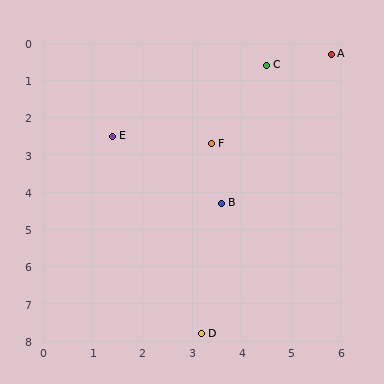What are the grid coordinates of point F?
Point F is at approximately (3.4, 2.7).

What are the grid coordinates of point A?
Point A is at approximately (5.8, 0.3).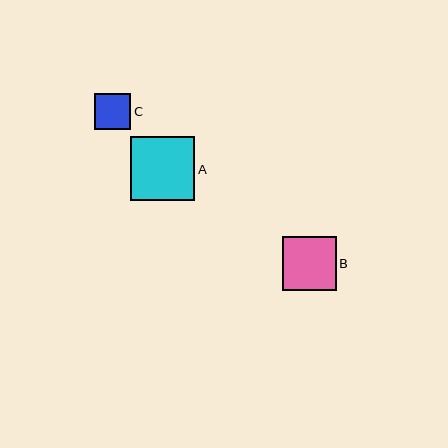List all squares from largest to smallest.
From largest to smallest: A, B, C.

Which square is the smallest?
Square C is the smallest with a size of approximately 36 pixels.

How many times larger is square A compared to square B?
Square A is approximately 1.2 times the size of square B.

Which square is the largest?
Square A is the largest with a size of approximately 65 pixels.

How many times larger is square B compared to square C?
Square B is approximately 1.5 times the size of square C.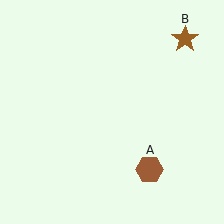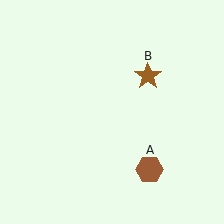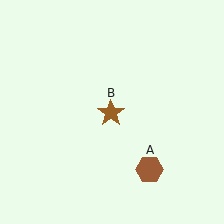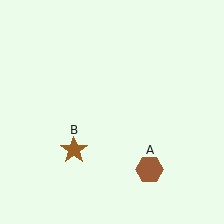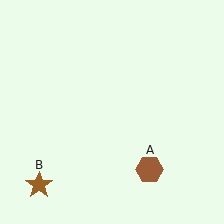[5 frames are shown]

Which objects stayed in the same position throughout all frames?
Brown hexagon (object A) remained stationary.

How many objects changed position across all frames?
1 object changed position: brown star (object B).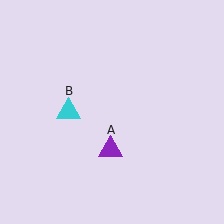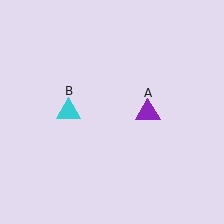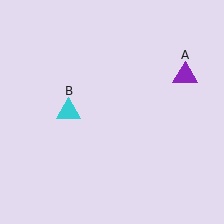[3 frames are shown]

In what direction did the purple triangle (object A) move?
The purple triangle (object A) moved up and to the right.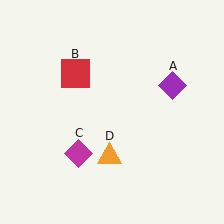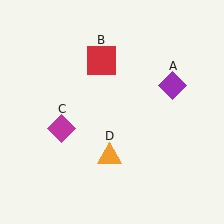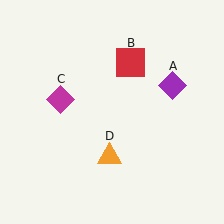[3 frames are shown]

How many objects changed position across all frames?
2 objects changed position: red square (object B), magenta diamond (object C).